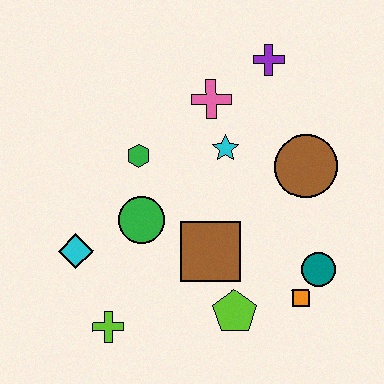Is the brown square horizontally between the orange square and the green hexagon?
Yes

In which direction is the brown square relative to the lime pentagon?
The brown square is above the lime pentagon.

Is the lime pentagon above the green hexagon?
No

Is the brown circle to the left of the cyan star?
No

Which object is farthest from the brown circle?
The lime cross is farthest from the brown circle.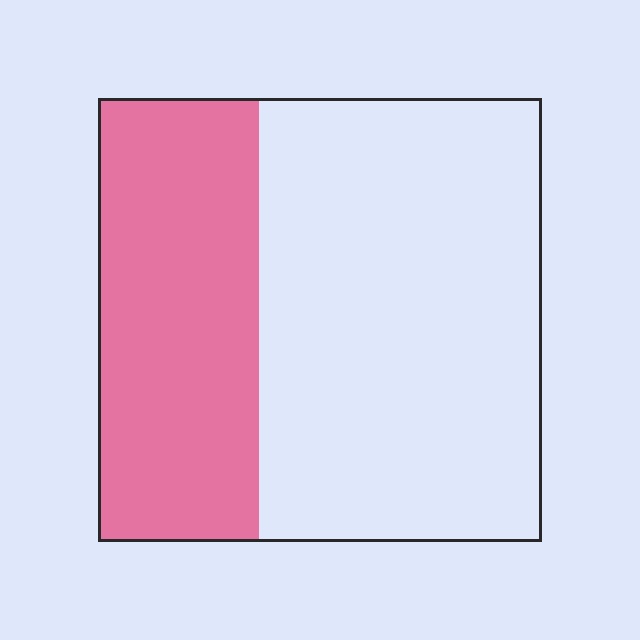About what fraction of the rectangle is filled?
About three eighths (3/8).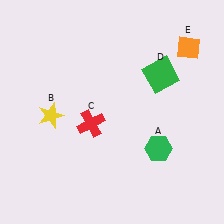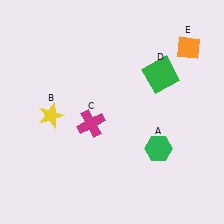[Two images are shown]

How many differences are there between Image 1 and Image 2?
There is 1 difference between the two images.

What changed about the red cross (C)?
In Image 1, C is red. In Image 2, it changed to magenta.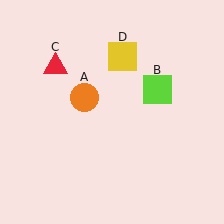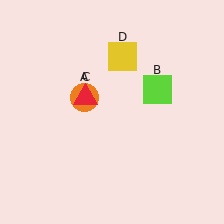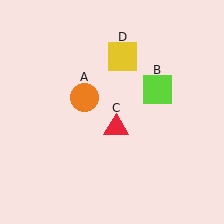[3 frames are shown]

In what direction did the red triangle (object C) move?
The red triangle (object C) moved down and to the right.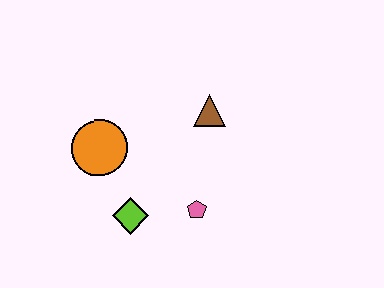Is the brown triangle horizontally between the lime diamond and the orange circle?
No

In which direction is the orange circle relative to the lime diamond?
The orange circle is above the lime diamond.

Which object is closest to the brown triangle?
The pink pentagon is closest to the brown triangle.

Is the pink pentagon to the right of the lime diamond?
Yes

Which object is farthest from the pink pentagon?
The orange circle is farthest from the pink pentagon.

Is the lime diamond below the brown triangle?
Yes